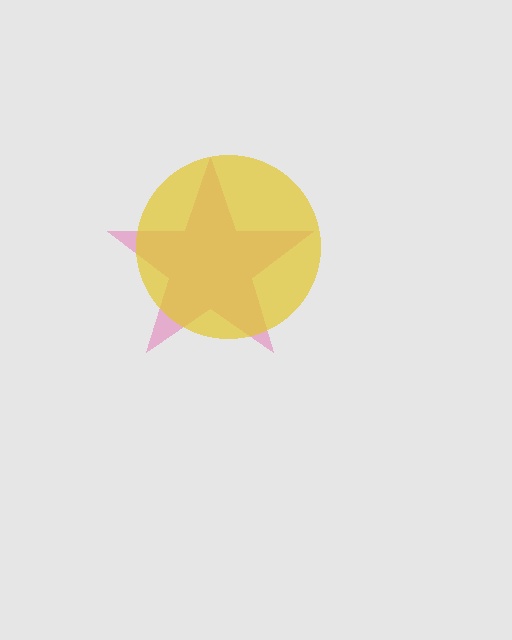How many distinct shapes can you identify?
There are 2 distinct shapes: a pink star, a yellow circle.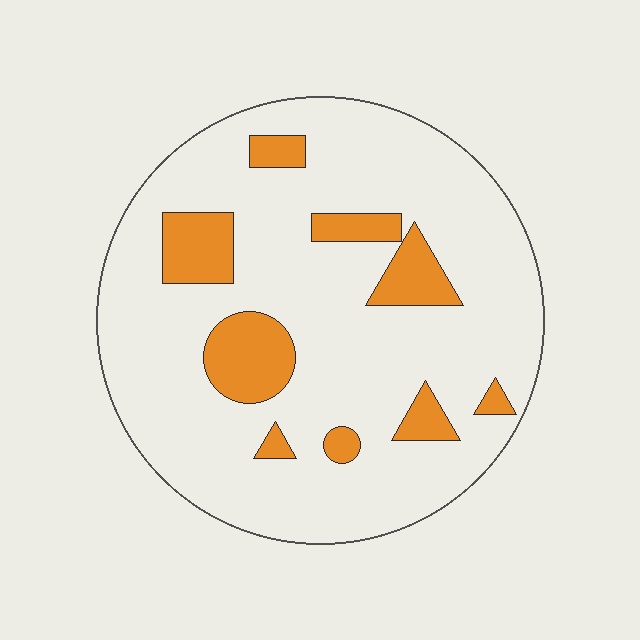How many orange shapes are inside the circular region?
9.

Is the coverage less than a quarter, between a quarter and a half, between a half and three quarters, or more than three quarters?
Less than a quarter.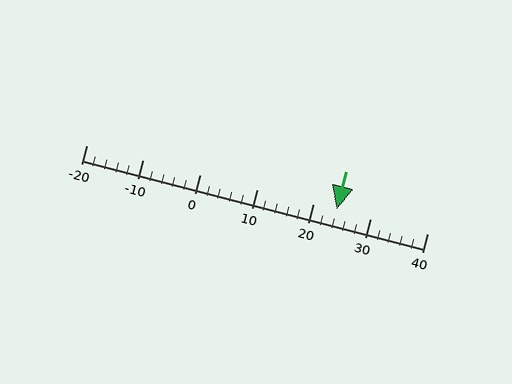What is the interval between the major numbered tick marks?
The major tick marks are spaced 10 units apart.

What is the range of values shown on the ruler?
The ruler shows values from -20 to 40.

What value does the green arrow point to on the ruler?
The green arrow points to approximately 24.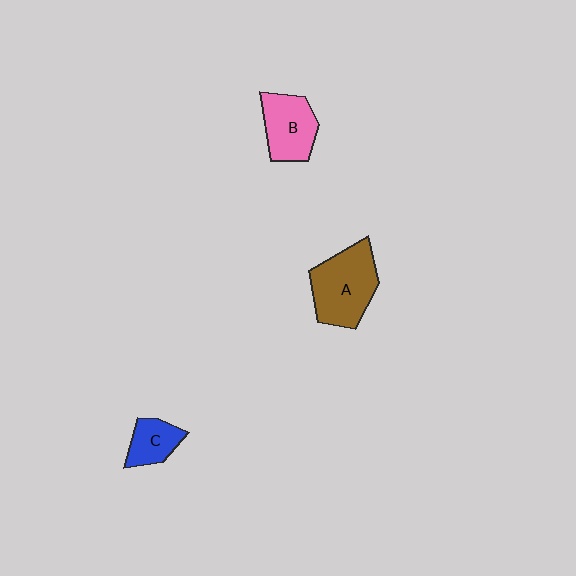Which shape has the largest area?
Shape A (brown).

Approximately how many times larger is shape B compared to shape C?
Approximately 1.5 times.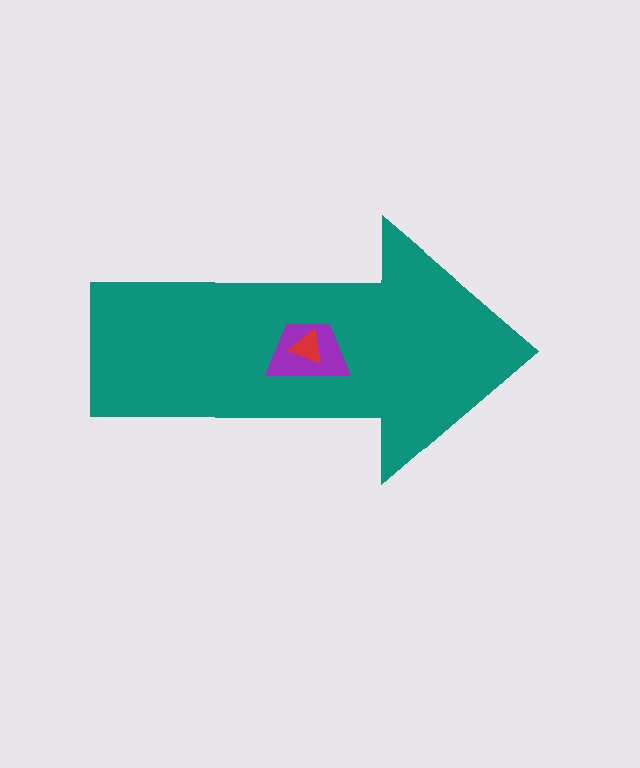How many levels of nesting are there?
3.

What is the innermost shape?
The red triangle.